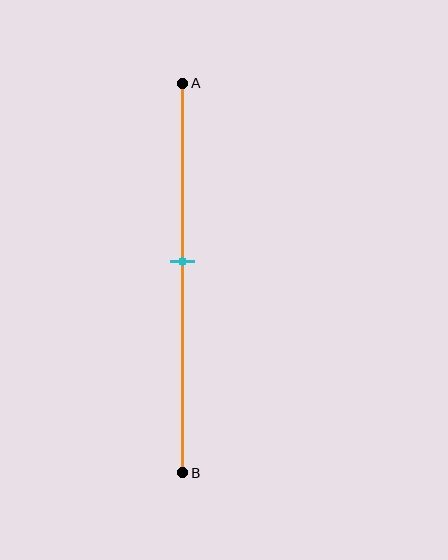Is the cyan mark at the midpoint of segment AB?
No, the mark is at about 45% from A, not at the 50% midpoint.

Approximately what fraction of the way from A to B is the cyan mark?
The cyan mark is approximately 45% of the way from A to B.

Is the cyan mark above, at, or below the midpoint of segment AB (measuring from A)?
The cyan mark is above the midpoint of segment AB.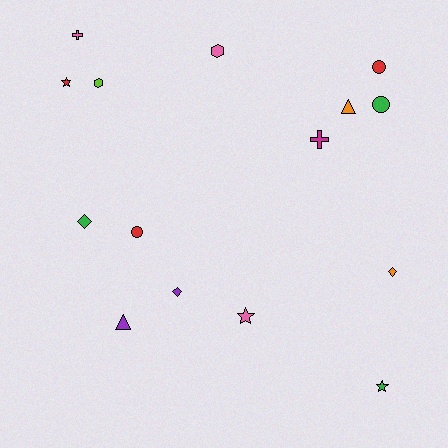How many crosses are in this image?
There are 2 crosses.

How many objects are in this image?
There are 15 objects.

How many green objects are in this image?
There are 3 green objects.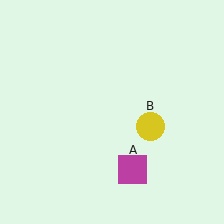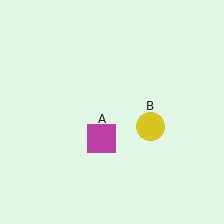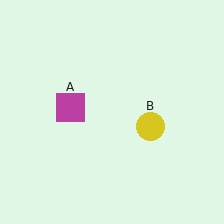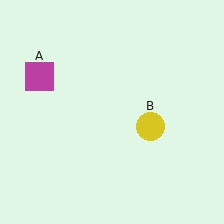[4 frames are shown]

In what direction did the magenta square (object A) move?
The magenta square (object A) moved up and to the left.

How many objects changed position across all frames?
1 object changed position: magenta square (object A).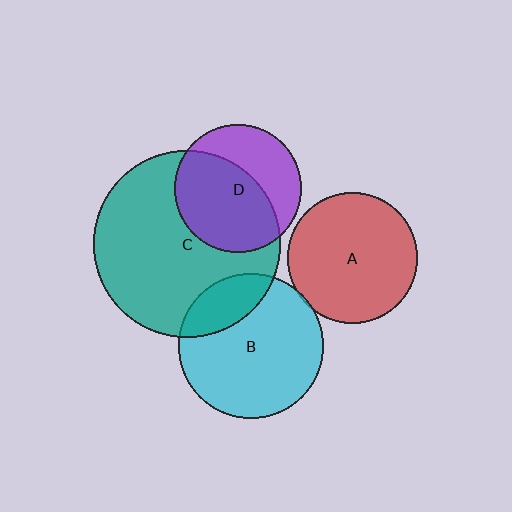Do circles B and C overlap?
Yes.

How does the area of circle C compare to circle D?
Approximately 2.2 times.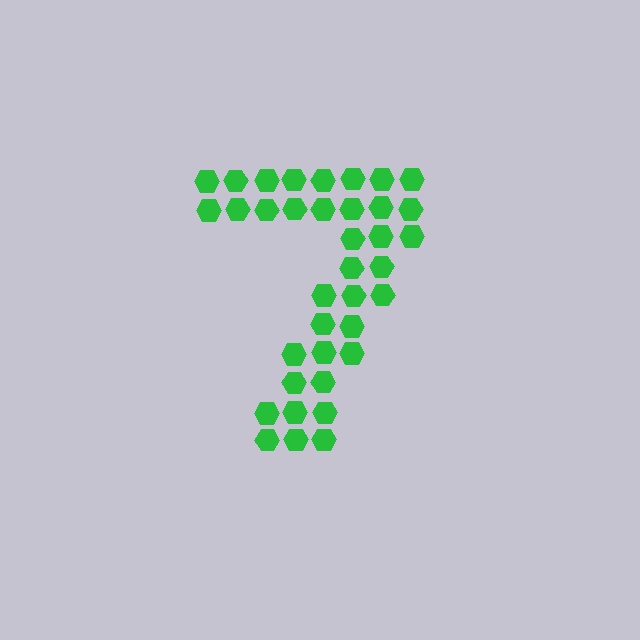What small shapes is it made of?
It is made of small hexagons.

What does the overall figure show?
The overall figure shows the digit 7.